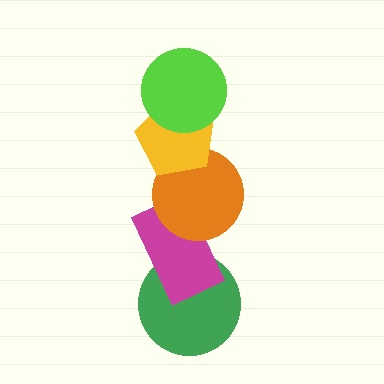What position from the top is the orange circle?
The orange circle is 3rd from the top.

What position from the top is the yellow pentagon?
The yellow pentagon is 2nd from the top.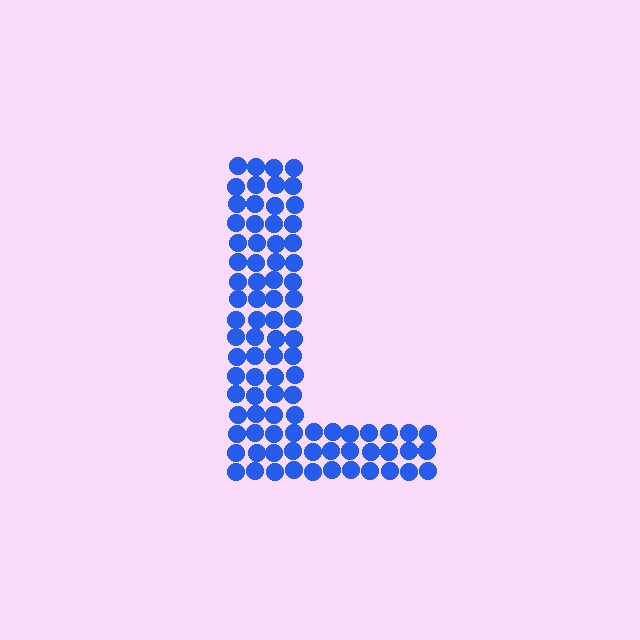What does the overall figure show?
The overall figure shows the letter L.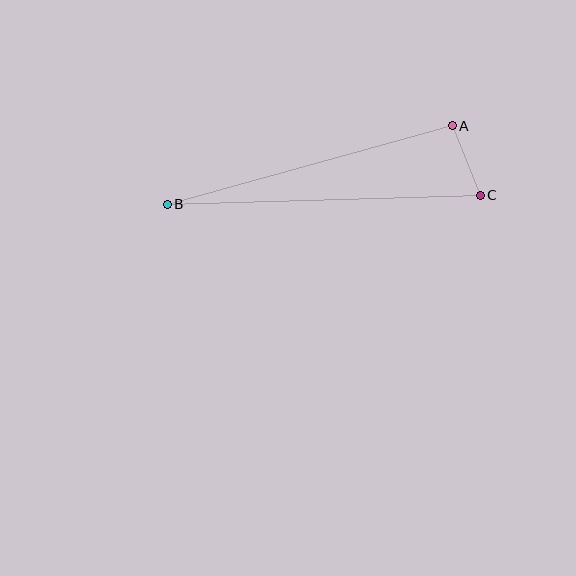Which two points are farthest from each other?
Points B and C are farthest from each other.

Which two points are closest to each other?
Points A and C are closest to each other.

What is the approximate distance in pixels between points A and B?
The distance between A and B is approximately 296 pixels.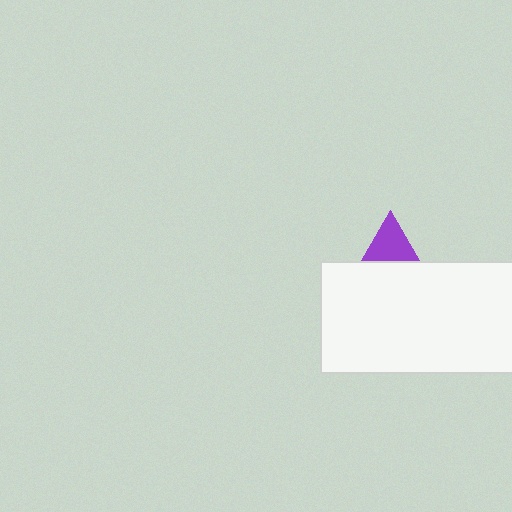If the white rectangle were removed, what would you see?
You would see the complete purple triangle.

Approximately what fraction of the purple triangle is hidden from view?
Roughly 68% of the purple triangle is hidden behind the white rectangle.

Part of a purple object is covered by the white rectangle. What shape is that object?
It is a triangle.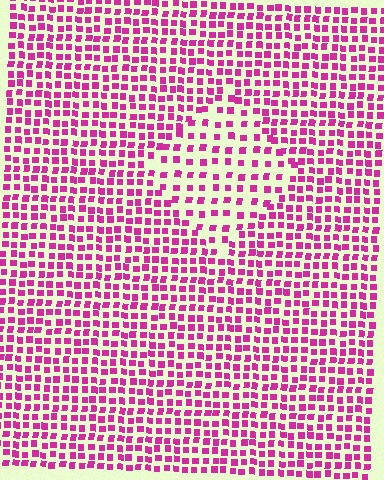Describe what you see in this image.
The image contains small magenta elements arranged at two different densities. A diamond-shaped region is visible where the elements are less densely packed than the surrounding area.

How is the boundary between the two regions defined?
The boundary is defined by a change in element density (approximately 1.9x ratio). All elements are the same color, size, and shape.